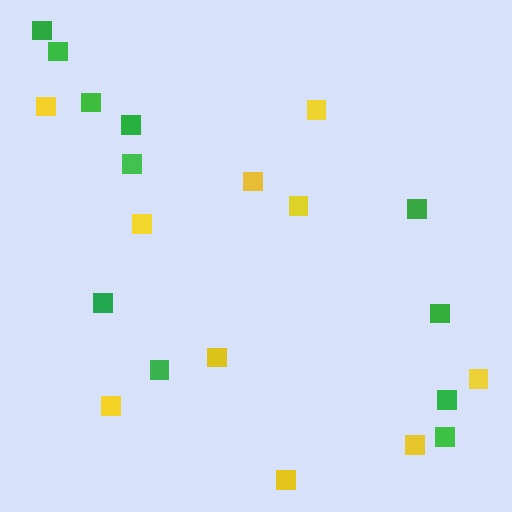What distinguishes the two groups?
There are 2 groups: one group of yellow squares (10) and one group of green squares (11).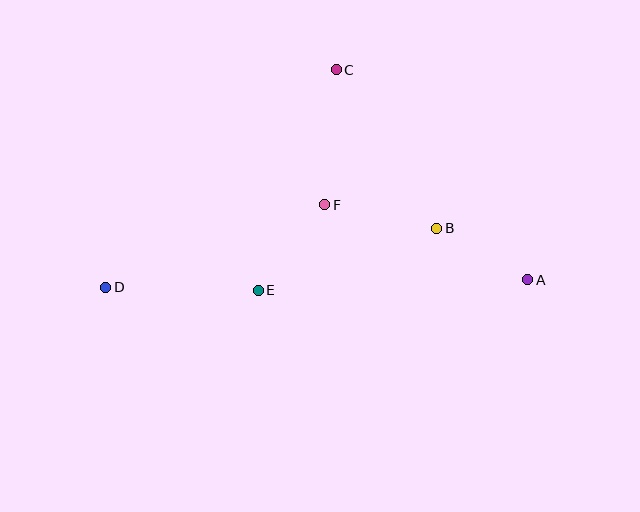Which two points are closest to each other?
Points A and B are closest to each other.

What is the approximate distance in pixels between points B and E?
The distance between B and E is approximately 189 pixels.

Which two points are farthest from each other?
Points A and D are farthest from each other.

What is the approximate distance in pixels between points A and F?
The distance between A and F is approximately 217 pixels.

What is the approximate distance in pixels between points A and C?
The distance between A and C is approximately 284 pixels.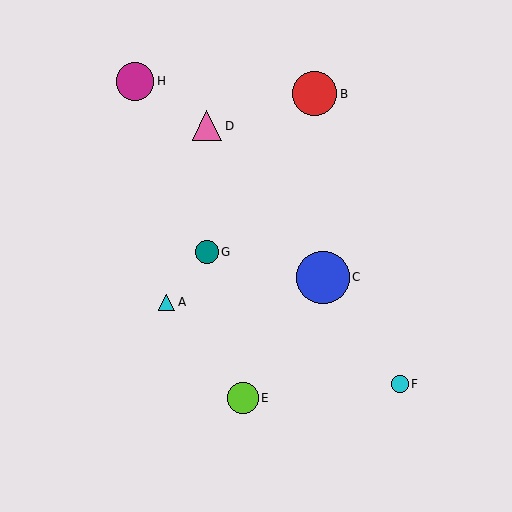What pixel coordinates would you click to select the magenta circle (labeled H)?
Click at (135, 81) to select the magenta circle H.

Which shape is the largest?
The blue circle (labeled C) is the largest.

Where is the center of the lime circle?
The center of the lime circle is at (243, 398).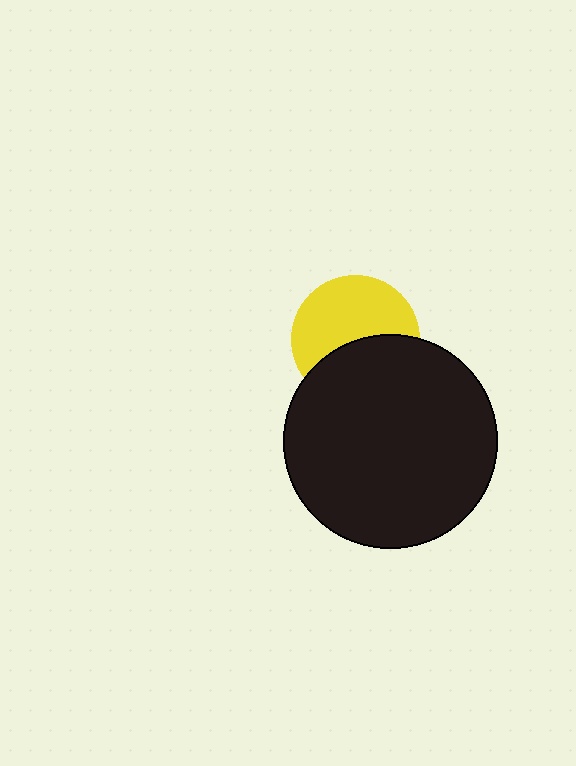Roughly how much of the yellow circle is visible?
About half of it is visible (roughly 57%).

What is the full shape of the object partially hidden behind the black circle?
The partially hidden object is a yellow circle.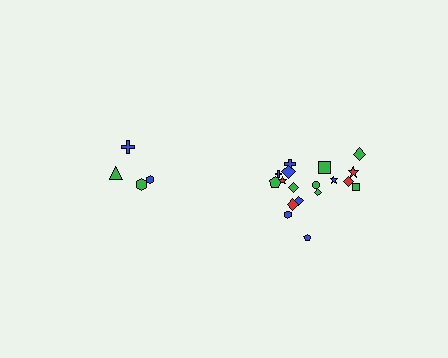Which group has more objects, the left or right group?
The right group.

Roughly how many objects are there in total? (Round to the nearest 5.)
Roughly 20 objects in total.